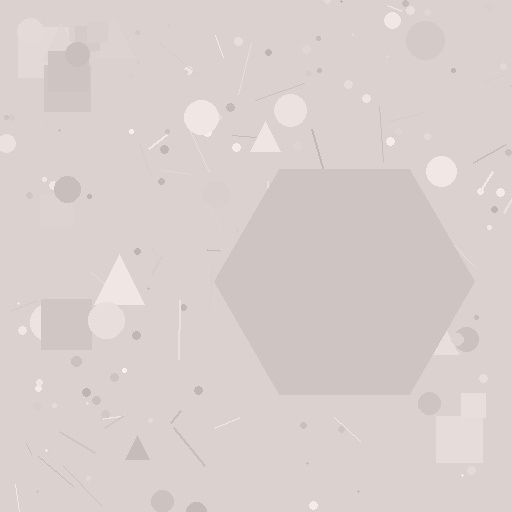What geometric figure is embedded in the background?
A hexagon is embedded in the background.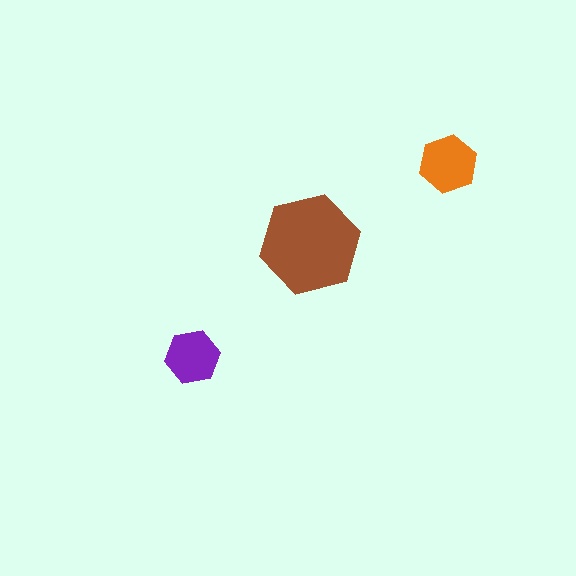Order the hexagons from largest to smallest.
the brown one, the orange one, the purple one.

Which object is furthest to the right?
The orange hexagon is rightmost.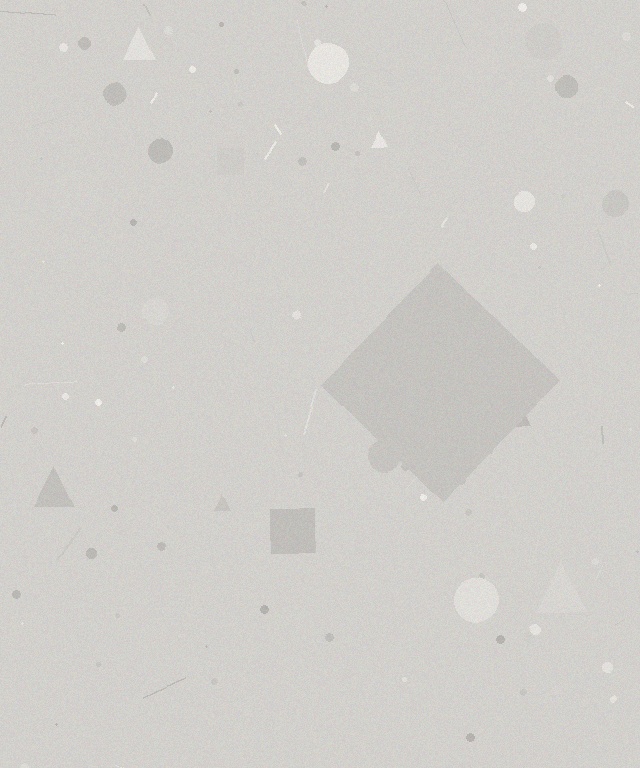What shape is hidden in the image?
A diamond is hidden in the image.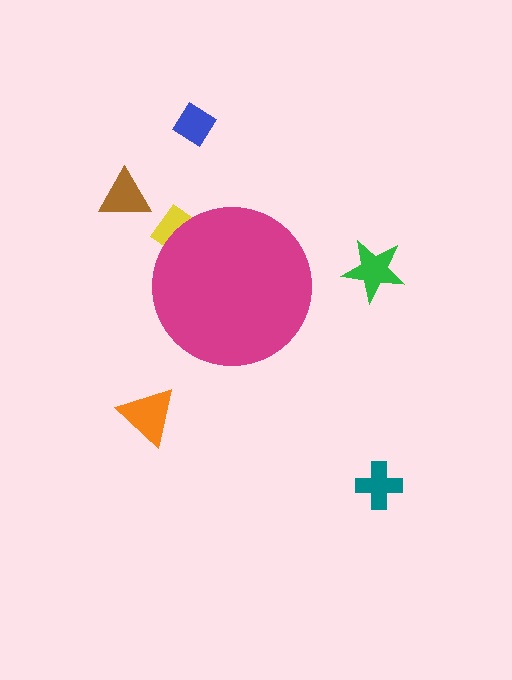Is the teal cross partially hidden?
No, the teal cross is fully visible.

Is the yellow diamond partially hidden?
Yes, the yellow diamond is partially hidden behind the magenta circle.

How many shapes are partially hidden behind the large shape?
1 shape is partially hidden.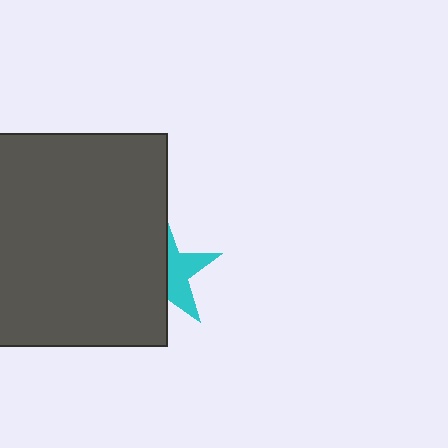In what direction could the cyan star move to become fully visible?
The cyan star could move right. That would shift it out from behind the dark gray square entirely.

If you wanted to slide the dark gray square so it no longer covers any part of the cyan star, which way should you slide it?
Slide it left — that is the most direct way to separate the two shapes.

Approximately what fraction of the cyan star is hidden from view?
Roughly 57% of the cyan star is hidden behind the dark gray square.